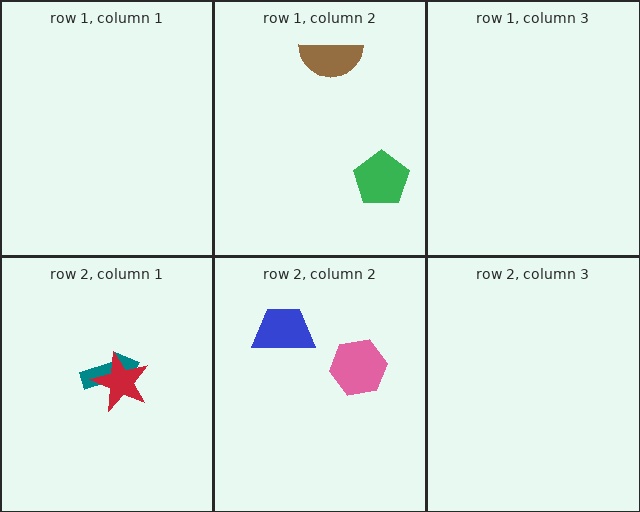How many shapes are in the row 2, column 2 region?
2.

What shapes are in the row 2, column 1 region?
The teal arrow, the red star.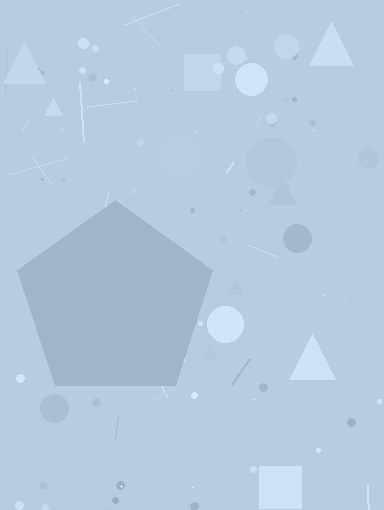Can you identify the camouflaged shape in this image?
The camouflaged shape is a pentagon.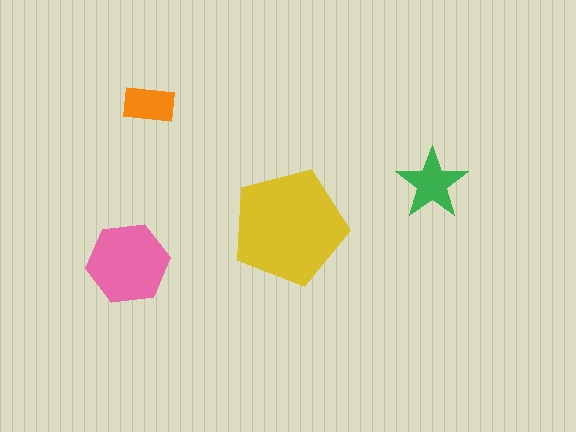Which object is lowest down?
The pink hexagon is bottommost.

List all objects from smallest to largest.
The orange rectangle, the green star, the pink hexagon, the yellow pentagon.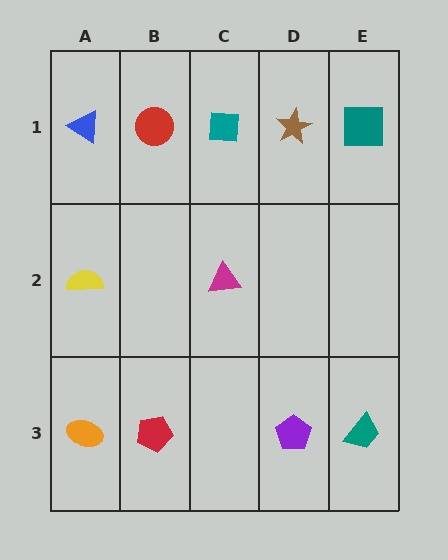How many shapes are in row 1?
5 shapes.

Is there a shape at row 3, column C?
No, that cell is empty.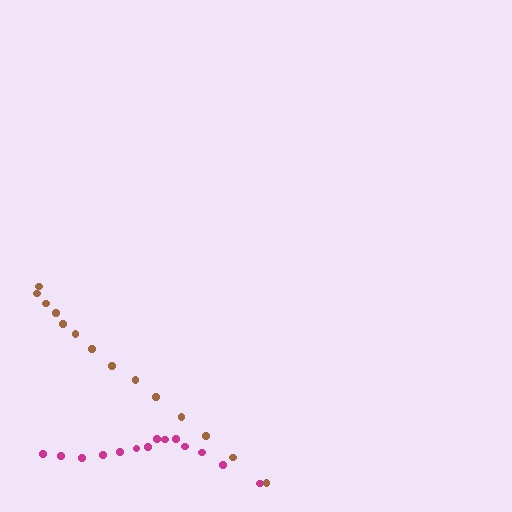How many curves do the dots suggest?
There are 2 distinct paths.